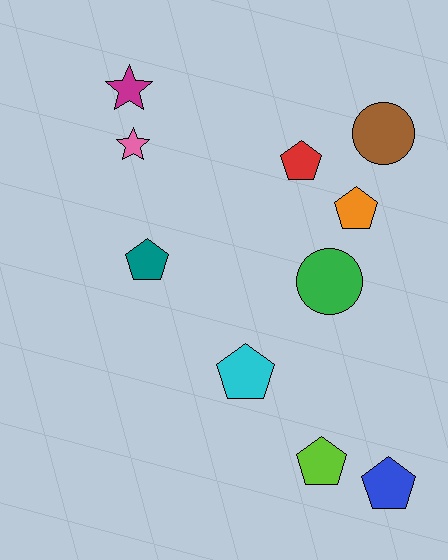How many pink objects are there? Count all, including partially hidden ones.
There is 1 pink object.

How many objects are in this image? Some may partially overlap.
There are 10 objects.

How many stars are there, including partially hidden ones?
There are 2 stars.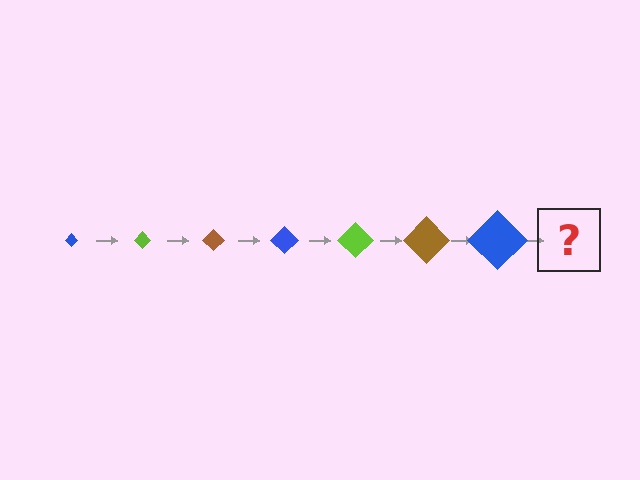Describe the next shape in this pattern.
It should be a lime diamond, larger than the previous one.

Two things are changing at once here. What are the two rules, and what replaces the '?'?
The two rules are that the diamond grows larger each step and the color cycles through blue, lime, and brown. The '?' should be a lime diamond, larger than the previous one.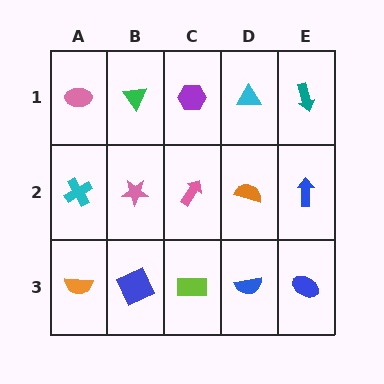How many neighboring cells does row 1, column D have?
3.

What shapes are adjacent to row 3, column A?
A cyan cross (row 2, column A), a blue square (row 3, column B).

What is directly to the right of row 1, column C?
A cyan triangle.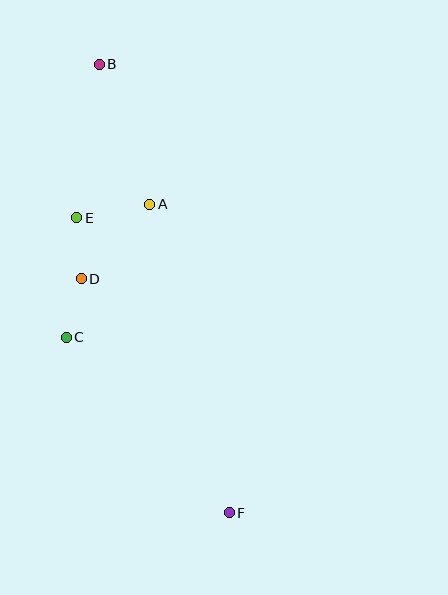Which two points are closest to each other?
Points C and D are closest to each other.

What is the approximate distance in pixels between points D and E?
The distance between D and E is approximately 61 pixels.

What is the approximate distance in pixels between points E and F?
The distance between E and F is approximately 332 pixels.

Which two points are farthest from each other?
Points B and F are farthest from each other.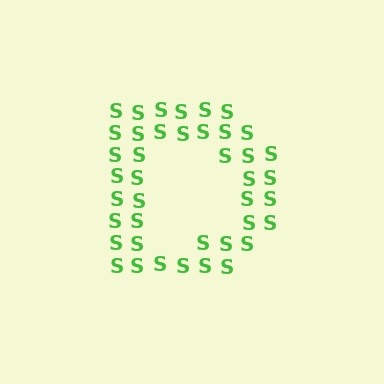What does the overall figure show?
The overall figure shows the letter D.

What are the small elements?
The small elements are letter S's.